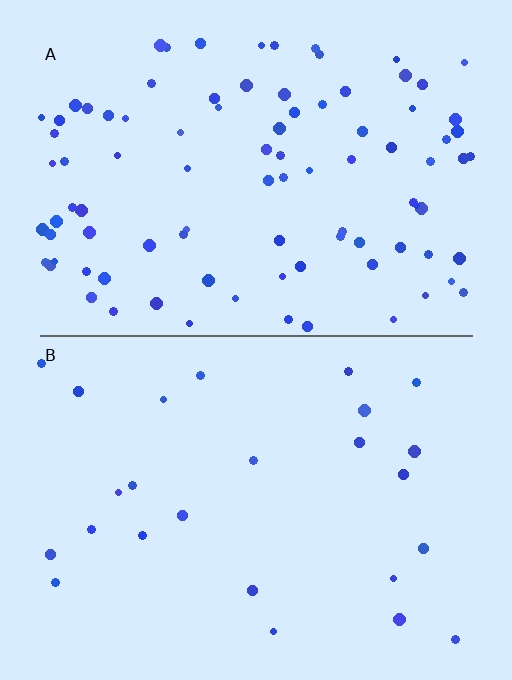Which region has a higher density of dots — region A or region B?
A (the top).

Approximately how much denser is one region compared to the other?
Approximately 3.7× — region A over region B.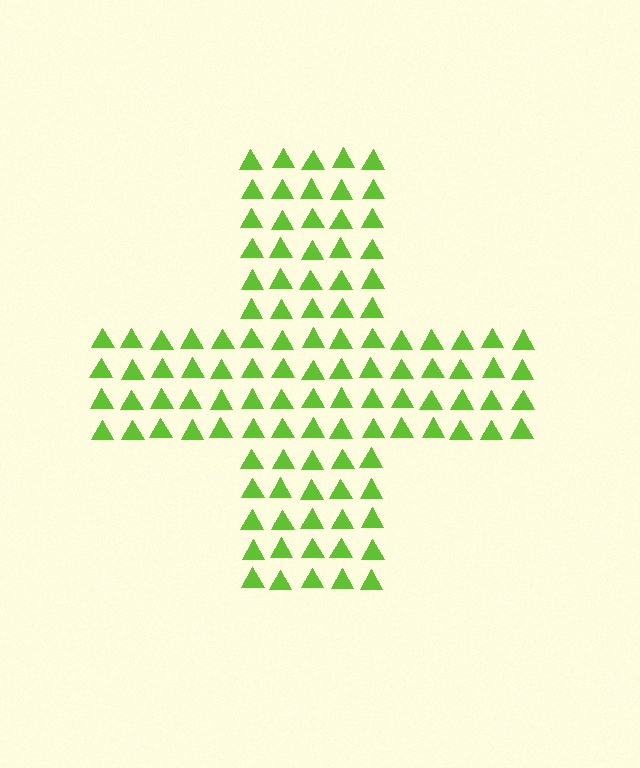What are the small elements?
The small elements are triangles.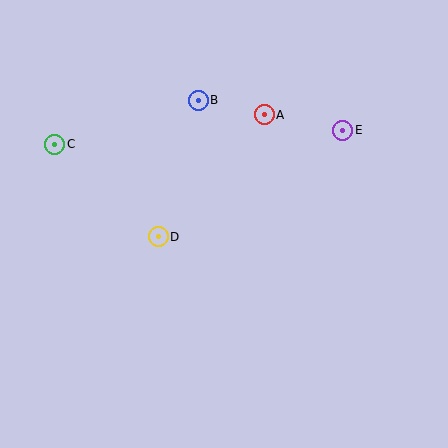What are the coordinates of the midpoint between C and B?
The midpoint between C and B is at (126, 122).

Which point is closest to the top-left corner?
Point C is closest to the top-left corner.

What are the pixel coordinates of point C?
Point C is at (55, 144).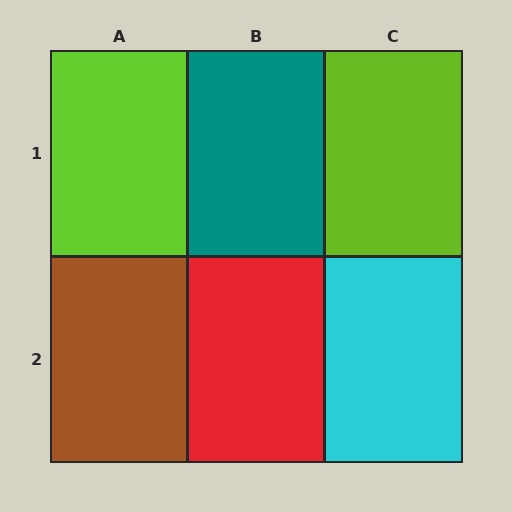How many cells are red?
1 cell is red.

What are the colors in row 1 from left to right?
Lime, teal, lime.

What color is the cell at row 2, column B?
Red.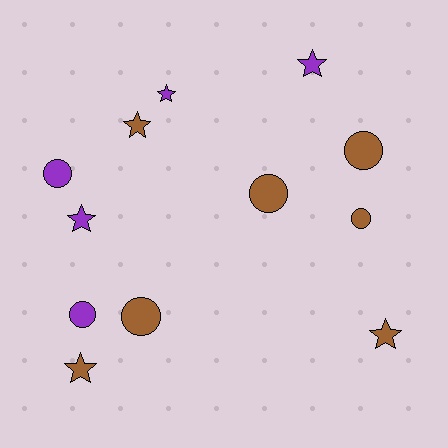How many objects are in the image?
There are 12 objects.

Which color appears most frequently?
Brown, with 7 objects.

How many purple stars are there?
There are 3 purple stars.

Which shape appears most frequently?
Star, with 6 objects.